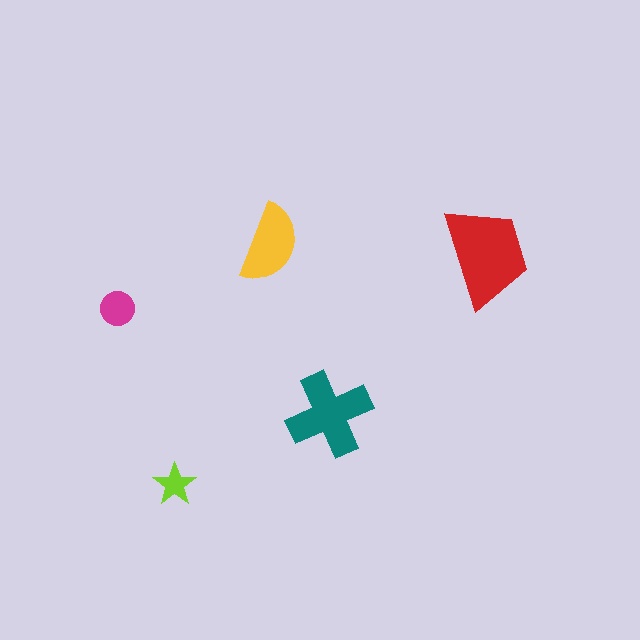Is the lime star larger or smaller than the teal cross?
Smaller.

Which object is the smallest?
The lime star.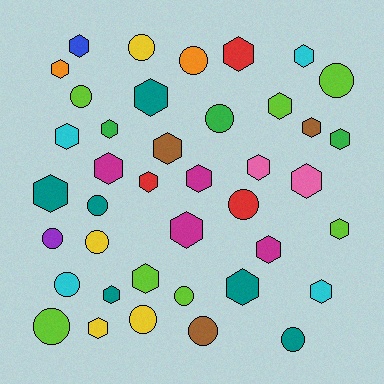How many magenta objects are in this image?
There are 4 magenta objects.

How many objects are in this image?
There are 40 objects.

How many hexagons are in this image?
There are 25 hexagons.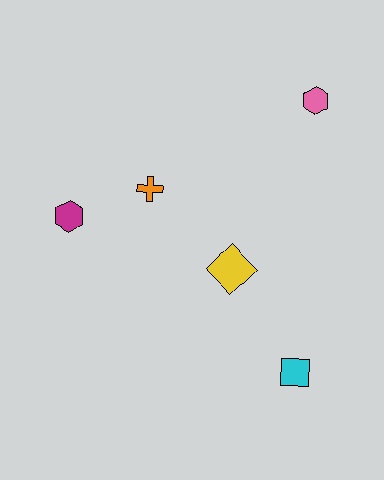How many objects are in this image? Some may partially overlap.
There are 5 objects.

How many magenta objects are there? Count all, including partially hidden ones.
There is 1 magenta object.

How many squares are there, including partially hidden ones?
There is 1 square.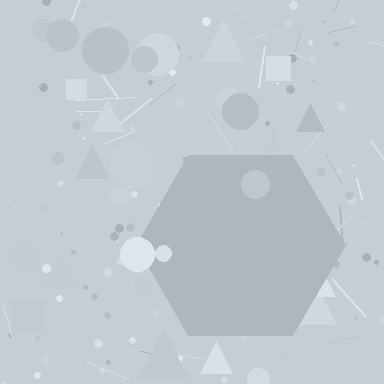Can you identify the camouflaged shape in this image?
The camouflaged shape is a hexagon.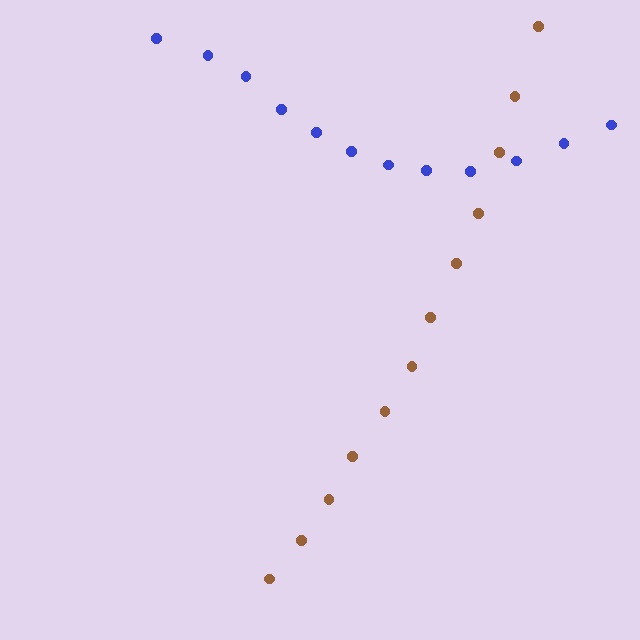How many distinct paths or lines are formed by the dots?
There are 2 distinct paths.